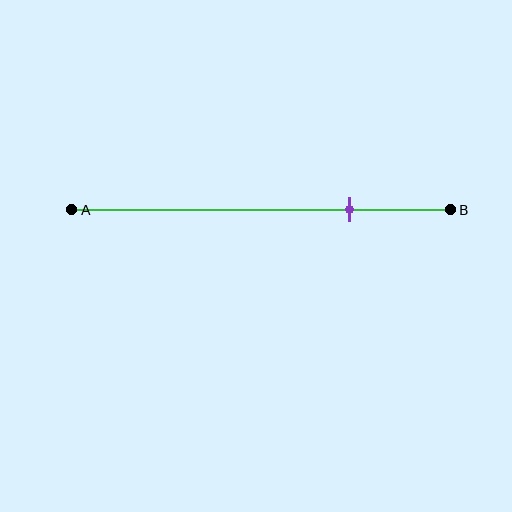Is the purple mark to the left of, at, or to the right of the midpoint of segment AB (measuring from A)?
The purple mark is to the right of the midpoint of segment AB.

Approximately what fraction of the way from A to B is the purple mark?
The purple mark is approximately 75% of the way from A to B.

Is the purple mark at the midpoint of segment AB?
No, the mark is at about 75% from A, not at the 50% midpoint.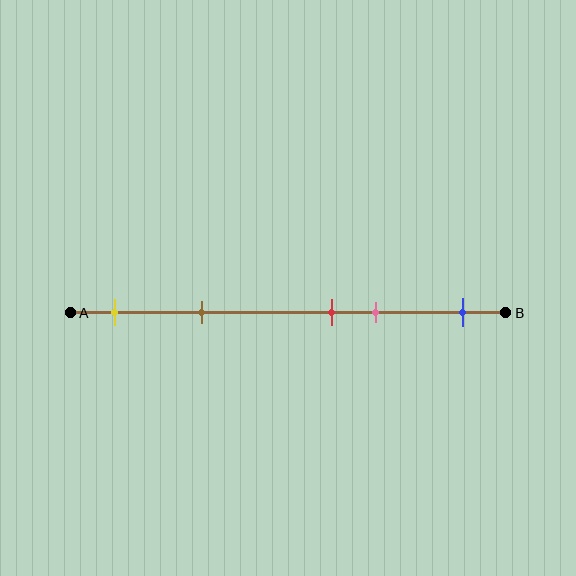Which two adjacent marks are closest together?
The red and pink marks are the closest adjacent pair.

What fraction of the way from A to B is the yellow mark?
The yellow mark is approximately 10% (0.1) of the way from A to B.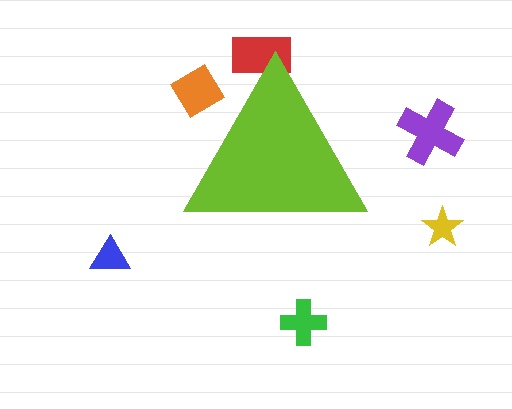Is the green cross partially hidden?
No, the green cross is fully visible.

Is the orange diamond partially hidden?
Yes, the orange diamond is partially hidden behind the lime triangle.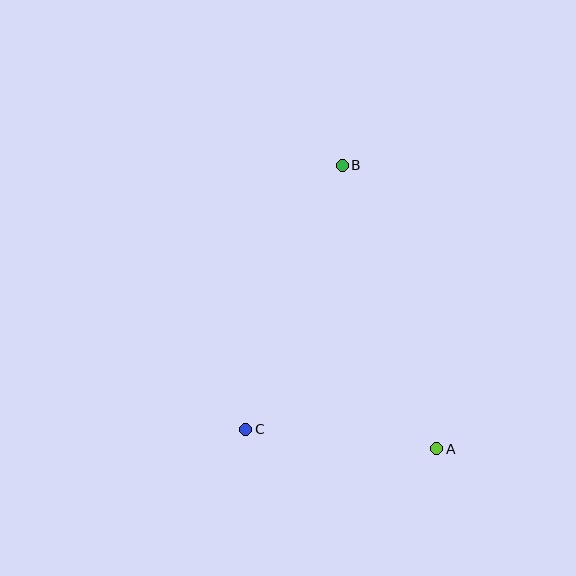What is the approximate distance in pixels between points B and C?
The distance between B and C is approximately 281 pixels.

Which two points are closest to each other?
Points A and C are closest to each other.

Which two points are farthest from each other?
Points A and B are farthest from each other.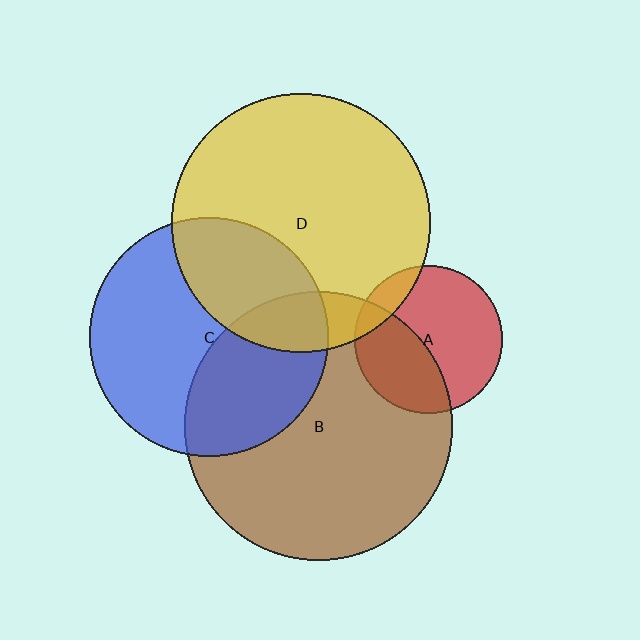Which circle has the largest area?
Circle B (brown).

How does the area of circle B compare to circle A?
Approximately 3.3 times.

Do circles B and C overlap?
Yes.